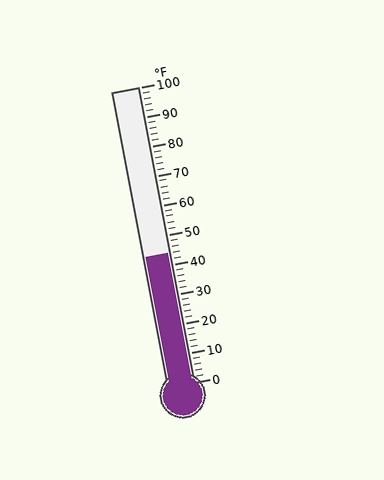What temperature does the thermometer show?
The thermometer shows approximately 44°F.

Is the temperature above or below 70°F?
The temperature is below 70°F.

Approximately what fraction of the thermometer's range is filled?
The thermometer is filled to approximately 45% of its range.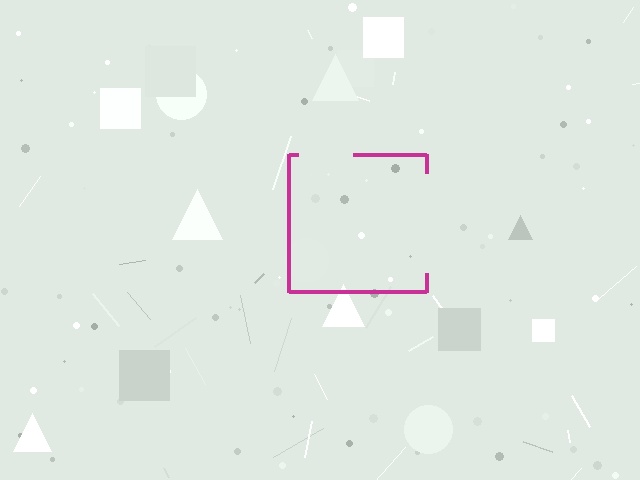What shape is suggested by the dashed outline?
The dashed outline suggests a square.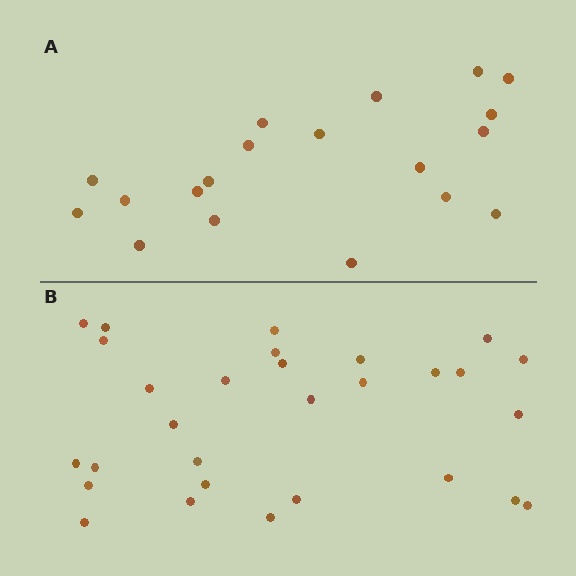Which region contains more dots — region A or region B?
Region B (the bottom region) has more dots.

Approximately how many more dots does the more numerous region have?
Region B has roughly 10 or so more dots than region A.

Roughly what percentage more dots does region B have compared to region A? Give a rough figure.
About 55% more.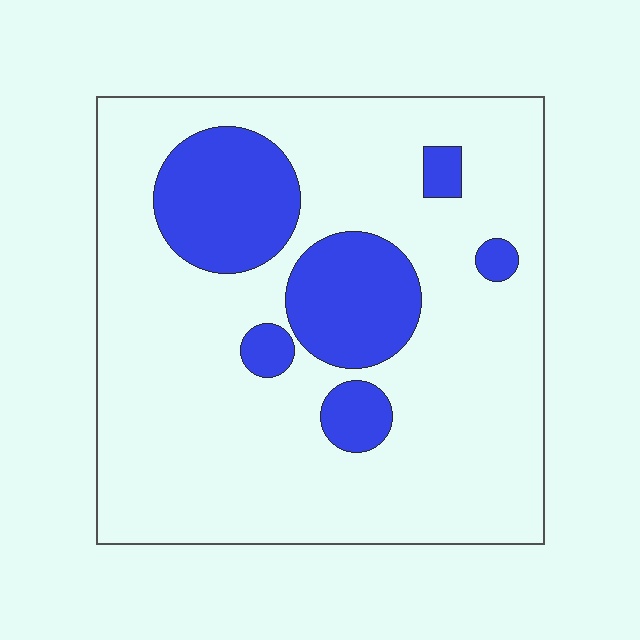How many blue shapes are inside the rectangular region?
6.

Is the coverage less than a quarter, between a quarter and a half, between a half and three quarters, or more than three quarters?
Less than a quarter.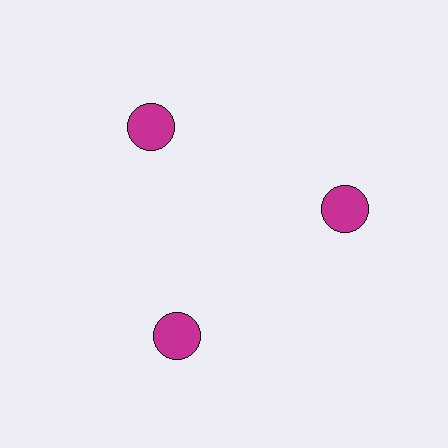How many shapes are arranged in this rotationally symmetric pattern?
There are 3 shapes, arranged in 3 groups of 1.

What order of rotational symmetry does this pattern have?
This pattern has 3-fold rotational symmetry.